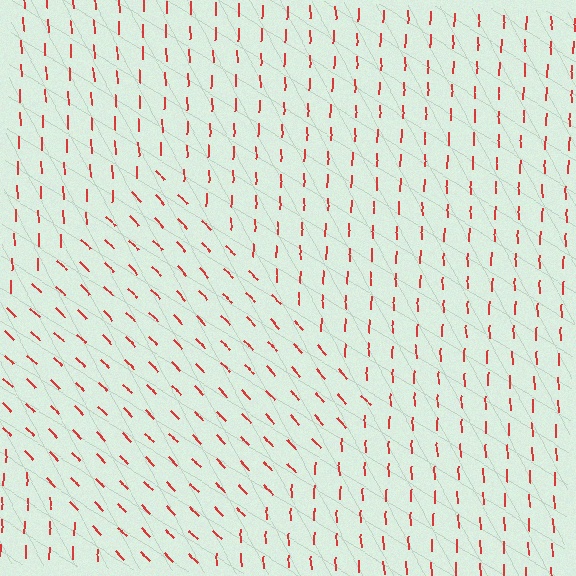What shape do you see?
I see a diamond.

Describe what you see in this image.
The image is filled with small red line segments. A diamond region in the image has lines oriented differently from the surrounding lines, creating a visible texture boundary.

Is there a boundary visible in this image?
Yes, there is a texture boundary formed by a change in line orientation.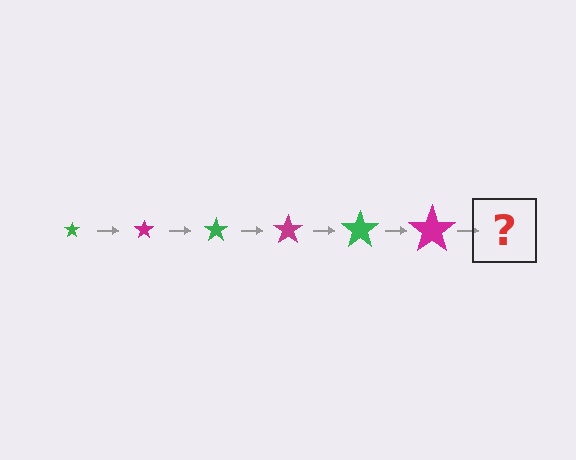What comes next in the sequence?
The next element should be a green star, larger than the previous one.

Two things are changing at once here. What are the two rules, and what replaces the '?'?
The two rules are that the star grows larger each step and the color cycles through green and magenta. The '?' should be a green star, larger than the previous one.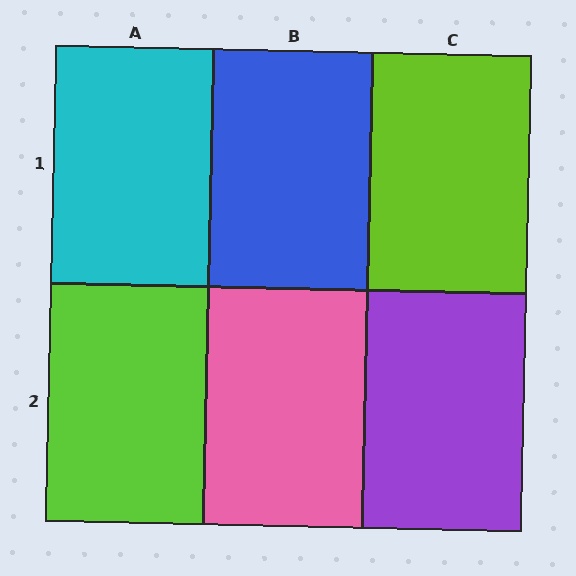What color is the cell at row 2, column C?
Purple.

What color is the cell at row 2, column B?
Pink.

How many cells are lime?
2 cells are lime.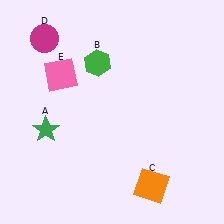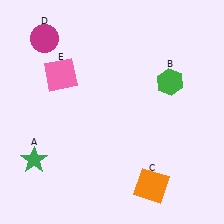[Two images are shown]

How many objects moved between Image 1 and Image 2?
2 objects moved between the two images.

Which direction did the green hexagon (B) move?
The green hexagon (B) moved right.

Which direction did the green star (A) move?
The green star (A) moved down.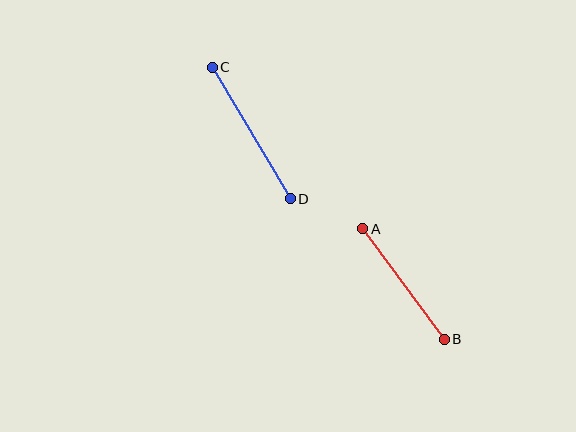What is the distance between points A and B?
The distance is approximately 138 pixels.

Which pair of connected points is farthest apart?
Points C and D are farthest apart.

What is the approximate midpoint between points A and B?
The midpoint is at approximately (403, 284) pixels.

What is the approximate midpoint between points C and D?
The midpoint is at approximately (251, 133) pixels.